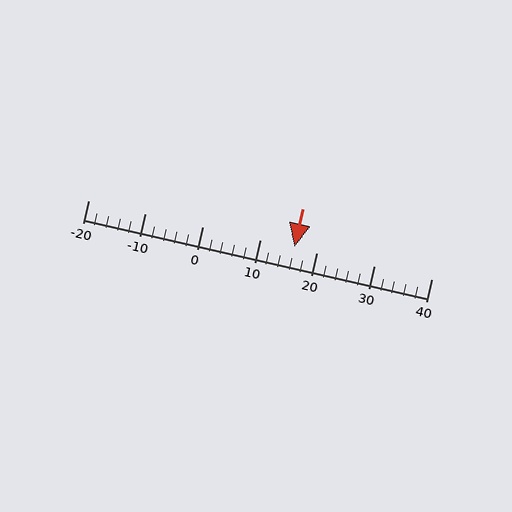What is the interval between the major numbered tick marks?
The major tick marks are spaced 10 units apart.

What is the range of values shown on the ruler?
The ruler shows values from -20 to 40.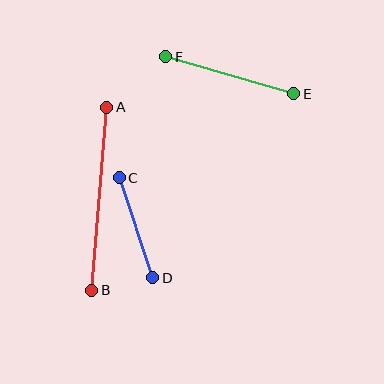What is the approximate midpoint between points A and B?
The midpoint is at approximately (99, 199) pixels.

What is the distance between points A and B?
The distance is approximately 183 pixels.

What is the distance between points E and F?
The distance is approximately 133 pixels.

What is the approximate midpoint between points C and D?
The midpoint is at approximately (136, 228) pixels.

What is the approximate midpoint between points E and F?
The midpoint is at approximately (230, 75) pixels.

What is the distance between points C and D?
The distance is approximately 105 pixels.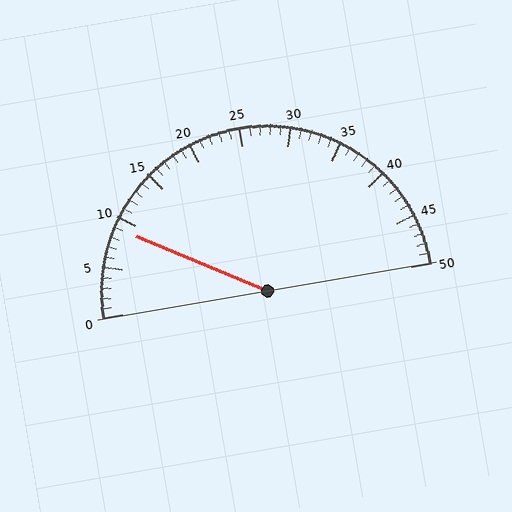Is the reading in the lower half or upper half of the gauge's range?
The reading is in the lower half of the range (0 to 50).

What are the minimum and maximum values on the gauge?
The gauge ranges from 0 to 50.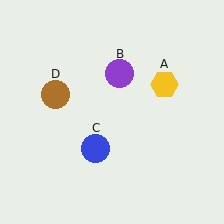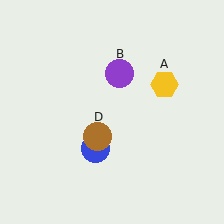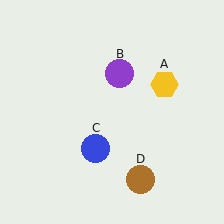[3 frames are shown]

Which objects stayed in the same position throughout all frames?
Yellow hexagon (object A) and purple circle (object B) and blue circle (object C) remained stationary.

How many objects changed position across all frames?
1 object changed position: brown circle (object D).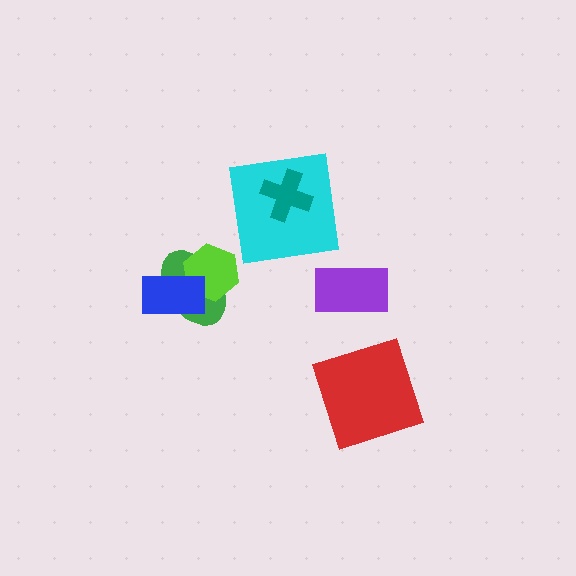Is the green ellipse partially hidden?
Yes, it is partially covered by another shape.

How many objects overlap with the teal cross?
1 object overlaps with the teal cross.